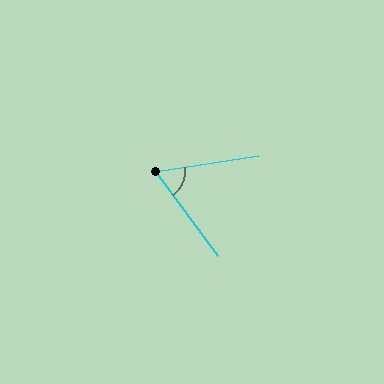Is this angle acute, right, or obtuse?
It is acute.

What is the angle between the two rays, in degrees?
Approximately 62 degrees.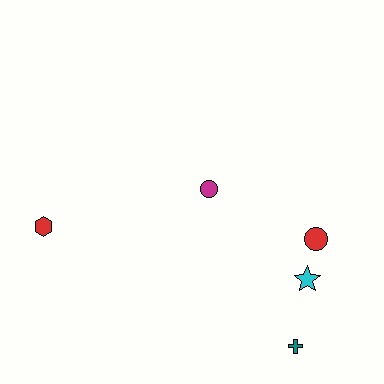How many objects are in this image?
There are 5 objects.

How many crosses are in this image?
There is 1 cross.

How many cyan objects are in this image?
There is 1 cyan object.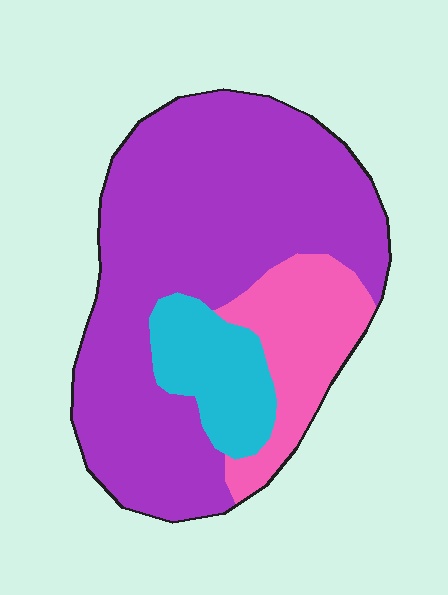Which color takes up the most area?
Purple, at roughly 70%.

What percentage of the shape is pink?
Pink takes up about one sixth (1/6) of the shape.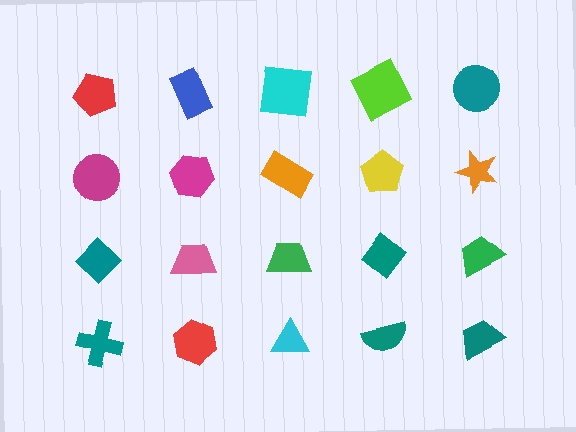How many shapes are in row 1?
5 shapes.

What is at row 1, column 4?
A lime square.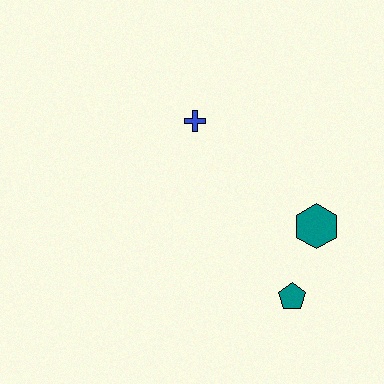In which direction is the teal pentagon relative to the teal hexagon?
The teal pentagon is below the teal hexagon.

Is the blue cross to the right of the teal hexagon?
No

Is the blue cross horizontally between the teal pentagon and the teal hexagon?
No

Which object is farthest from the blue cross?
The teal pentagon is farthest from the blue cross.